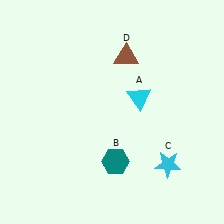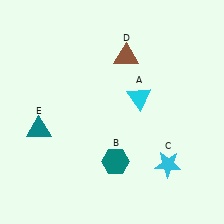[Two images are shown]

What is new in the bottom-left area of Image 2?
A teal triangle (E) was added in the bottom-left area of Image 2.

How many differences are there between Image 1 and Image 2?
There is 1 difference between the two images.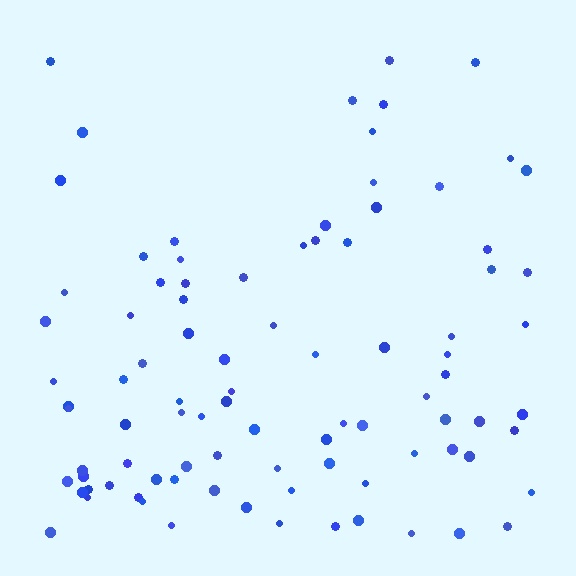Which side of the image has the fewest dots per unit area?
The top.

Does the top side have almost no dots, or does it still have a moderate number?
Still a moderate number, just noticeably fewer than the bottom.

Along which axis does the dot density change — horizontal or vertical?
Vertical.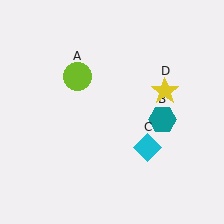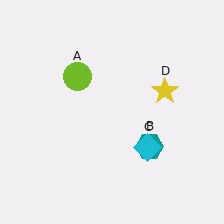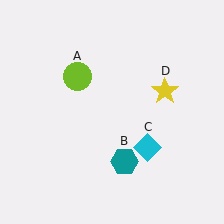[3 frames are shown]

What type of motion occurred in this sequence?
The teal hexagon (object B) rotated clockwise around the center of the scene.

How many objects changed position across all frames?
1 object changed position: teal hexagon (object B).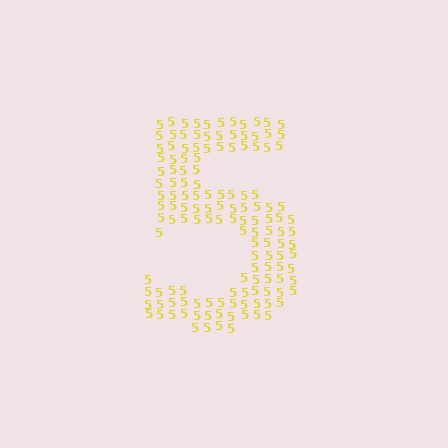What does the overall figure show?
The overall figure shows the digit 5.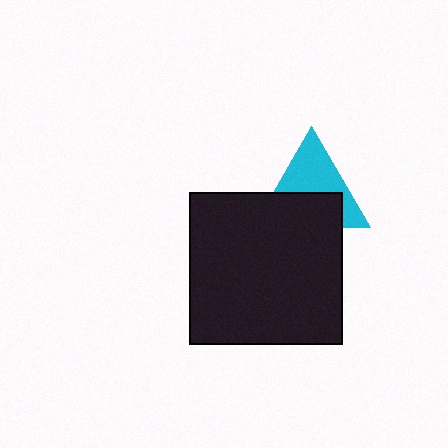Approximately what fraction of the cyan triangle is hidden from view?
Roughly 48% of the cyan triangle is hidden behind the black square.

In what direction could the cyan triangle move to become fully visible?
The cyan triangle could move up. That would shift it out from behind the black square entirely.